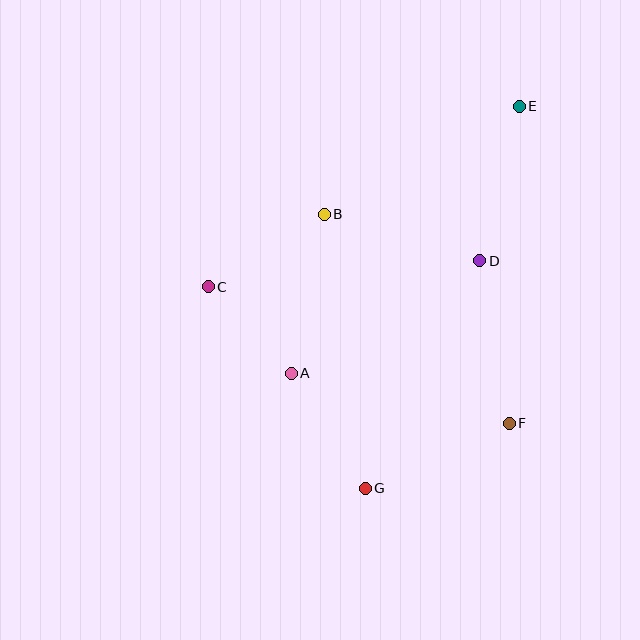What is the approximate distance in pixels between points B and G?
The distance between B and G is approximately 277 pixels.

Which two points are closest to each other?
Points A and C are closest to each other.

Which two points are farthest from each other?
Points E and G are farthest from each other.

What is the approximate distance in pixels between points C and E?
The distance between C and E is approximately 360 pixels.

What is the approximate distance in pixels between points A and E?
The distance between A and E is approximately 351 pixels.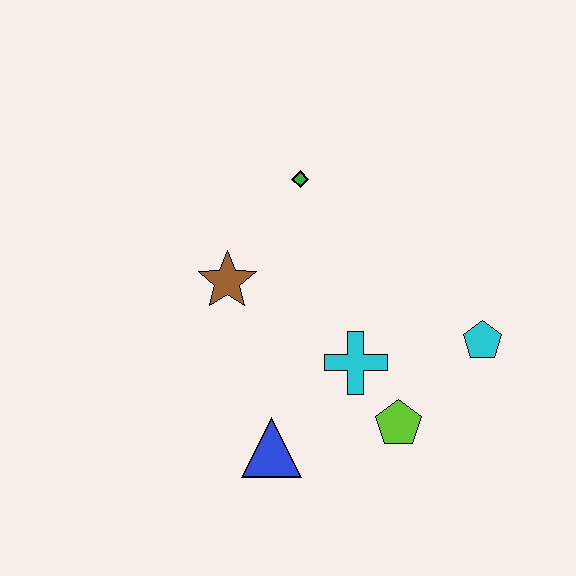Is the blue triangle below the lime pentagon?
Yes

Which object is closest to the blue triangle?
The cyan cross is closest to the blue triangle.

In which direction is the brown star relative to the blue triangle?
The brown star is above the blue triangle.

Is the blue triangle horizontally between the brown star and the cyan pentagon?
Yes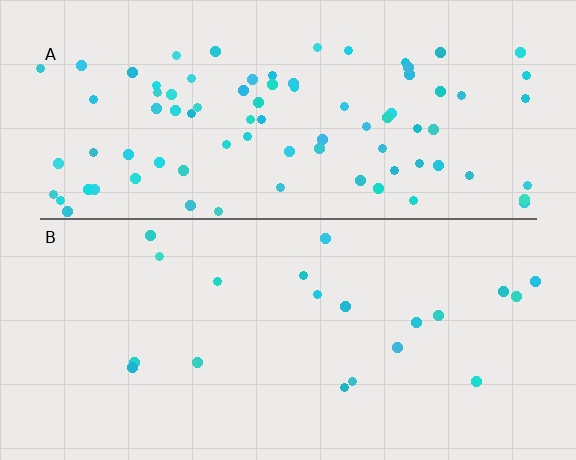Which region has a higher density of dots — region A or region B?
A (the top).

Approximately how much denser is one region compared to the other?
Approximately 4.2× — region A over region B.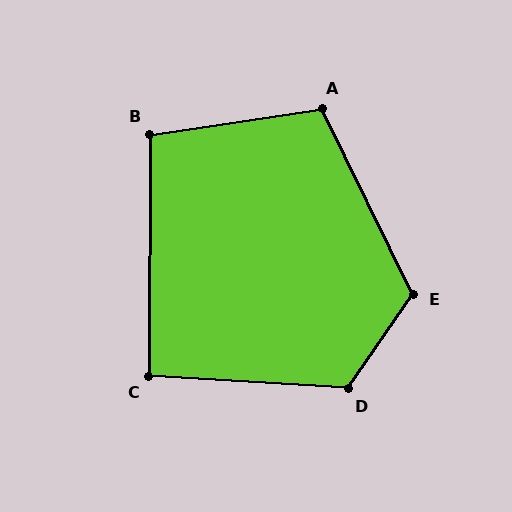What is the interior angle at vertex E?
Approximately 120 degrees (obtuse).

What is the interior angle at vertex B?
Approximately 99 degrees (obtuse).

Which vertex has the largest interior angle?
D, at approximately 121 degrees.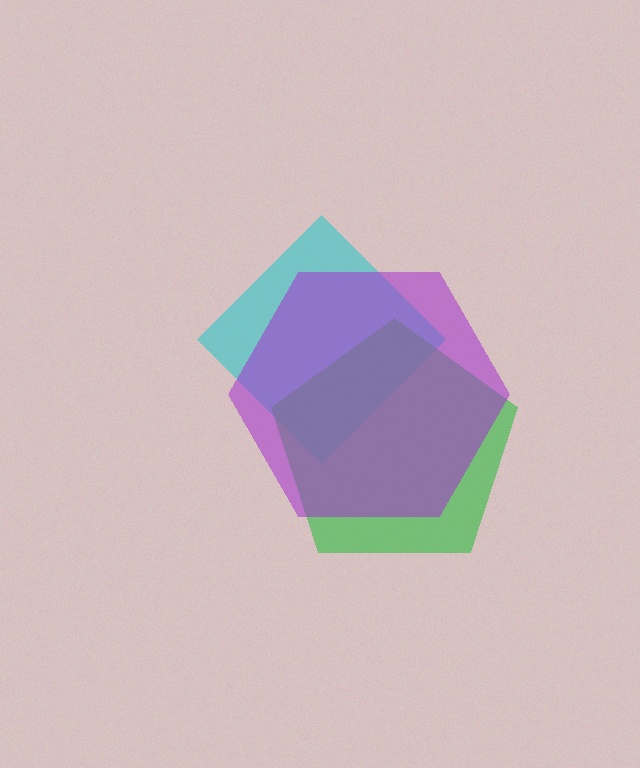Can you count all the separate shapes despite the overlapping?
Yes, there are 3 separate shapes.